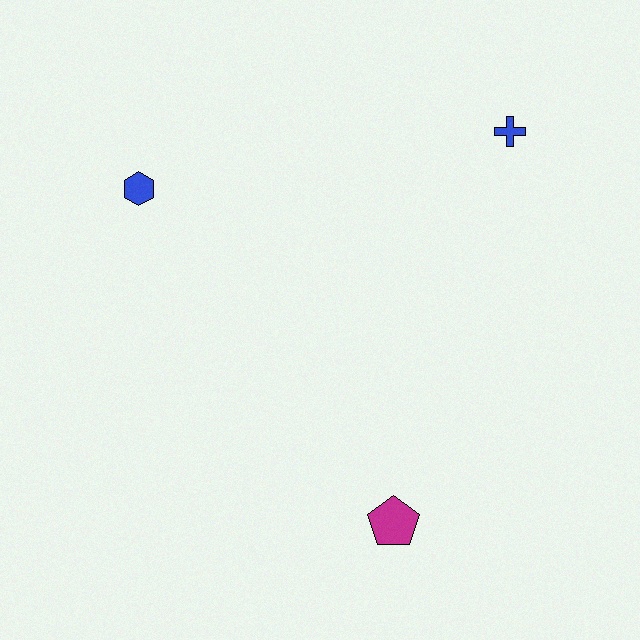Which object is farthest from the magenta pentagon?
The blue hexagon is farthest from the magenta pentagon.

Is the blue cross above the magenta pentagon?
Yes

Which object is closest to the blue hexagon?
The blue cross is closest to the blue hexagon.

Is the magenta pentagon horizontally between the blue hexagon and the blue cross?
Yes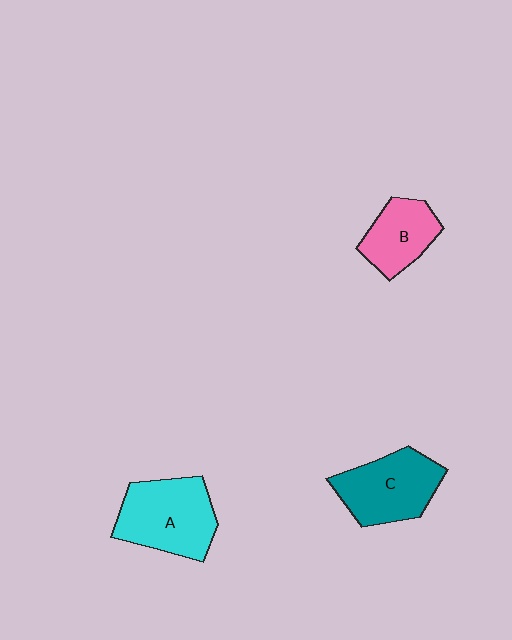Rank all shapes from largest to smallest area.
From largest to smallest: A (cyan), C (teal), B (pink).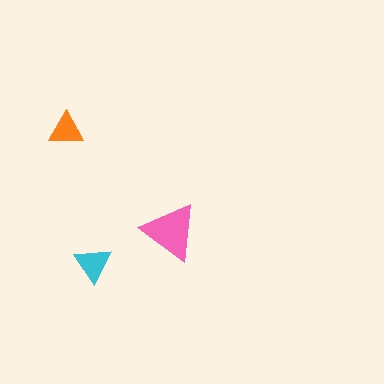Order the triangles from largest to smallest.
the pink one, the cyan one, the orange one.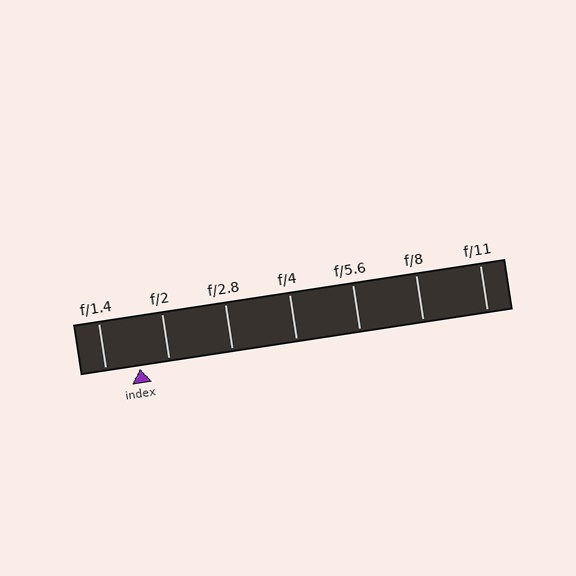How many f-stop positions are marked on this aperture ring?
There are 7 f-stop positions marked.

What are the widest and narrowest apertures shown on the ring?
The widest aperture shown is f/1.4 and the narrowest is f/11.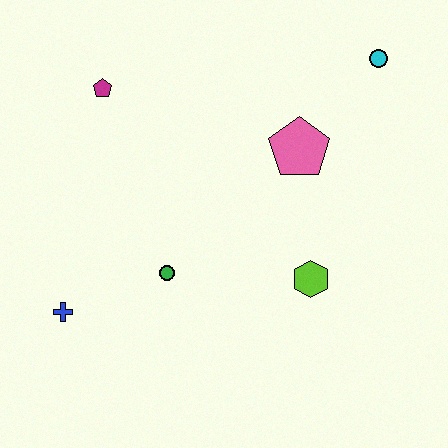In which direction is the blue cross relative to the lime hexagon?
The blue cross is to the left of the lime hexagon.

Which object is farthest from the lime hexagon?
The magenta pentagon is farthest from the lime hexagon.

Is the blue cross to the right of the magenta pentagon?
No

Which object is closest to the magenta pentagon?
The green circle is closest to the magenta pentagon.